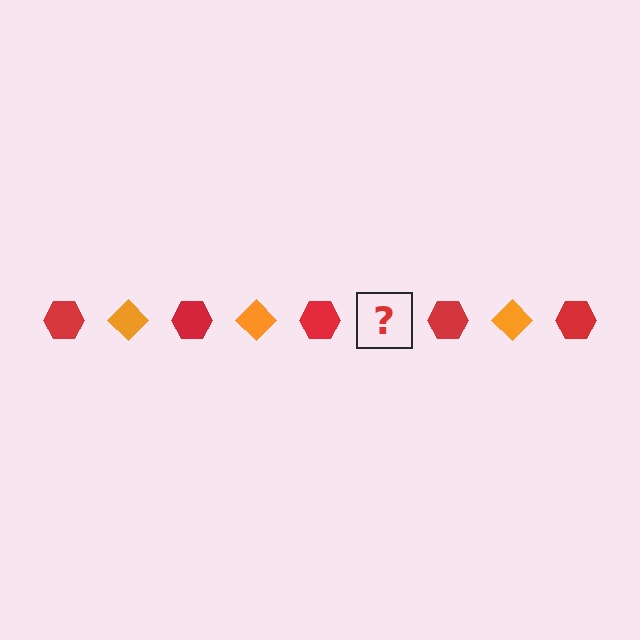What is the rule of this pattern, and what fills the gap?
The rule is that the pattern alternates between red hexagon and orange diamond. The gap should be filled with an orange diamond.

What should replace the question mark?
The question mark should be replaced with an orange diamond.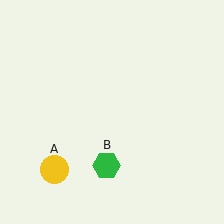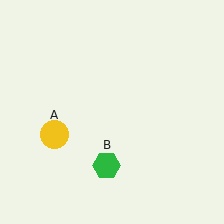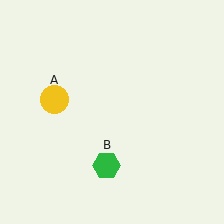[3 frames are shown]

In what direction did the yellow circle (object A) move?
The yellow circle (object A) moved up.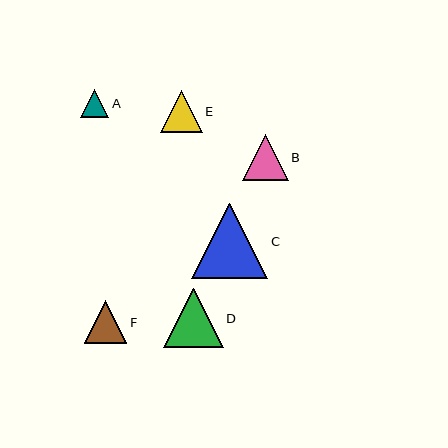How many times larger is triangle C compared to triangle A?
Triangle C is approximately 2.7 times the size of triangle A.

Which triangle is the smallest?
Triangle A is the smallest with a size of approximately 28 pixels.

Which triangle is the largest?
Triangle C is the largest with a size of approximately 76 pixels.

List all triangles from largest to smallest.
From largest to smallest: C, D, B, F, E, A.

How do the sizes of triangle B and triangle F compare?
Triangle B and triangle F are approximately the same size.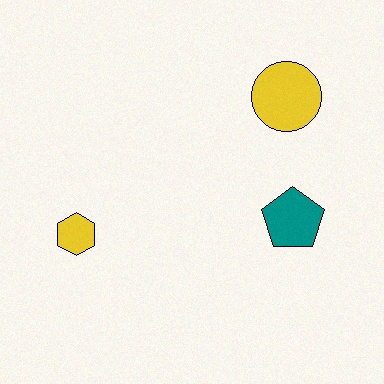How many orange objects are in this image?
There are no orange objects.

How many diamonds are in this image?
There are no diamonds.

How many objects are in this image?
There are 3 objects.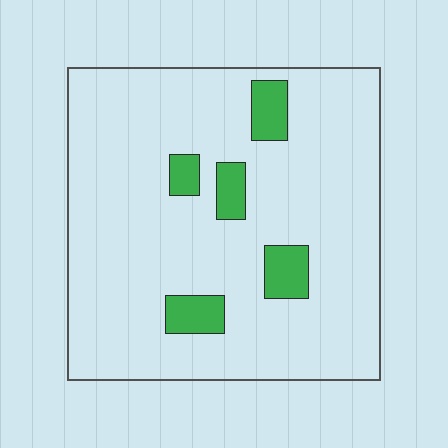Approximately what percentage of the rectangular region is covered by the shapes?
Approximately 10%.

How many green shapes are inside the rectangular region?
5.